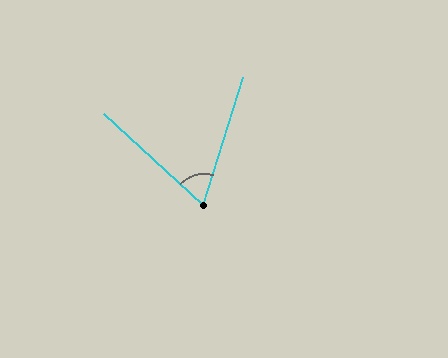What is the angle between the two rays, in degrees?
Approximately 65 degrees.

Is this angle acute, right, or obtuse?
It is acute.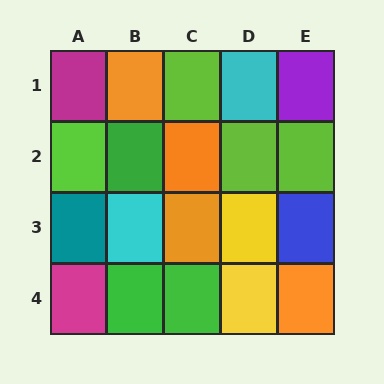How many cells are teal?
1 cell is teal.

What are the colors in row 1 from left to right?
Magenta, orange, lime, cyan, purple.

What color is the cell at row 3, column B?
Cyan.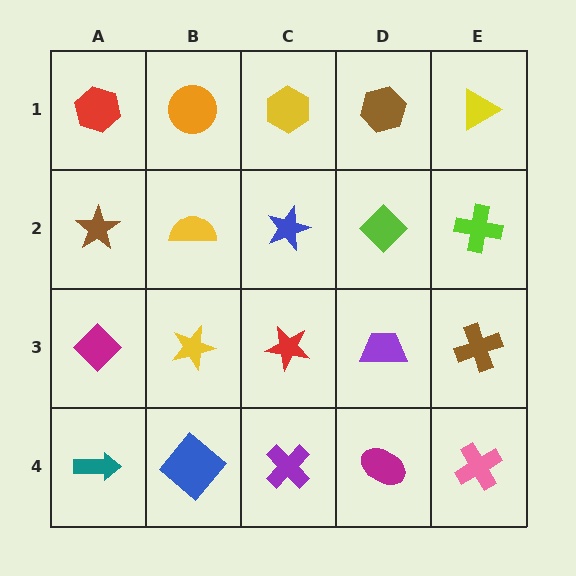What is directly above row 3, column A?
A brown star.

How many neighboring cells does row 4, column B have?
3.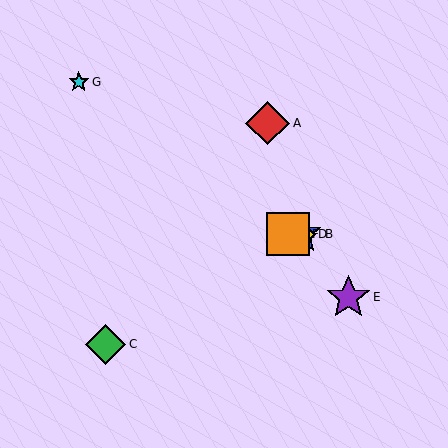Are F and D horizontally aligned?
Yes, both are at y≈234.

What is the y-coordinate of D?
Object D is at y≈234.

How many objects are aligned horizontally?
3 objects (B, D, F) are aligned horizontally.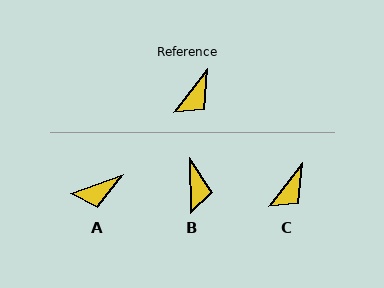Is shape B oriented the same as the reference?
No, it is off by about 38 degrees.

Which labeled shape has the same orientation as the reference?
C.